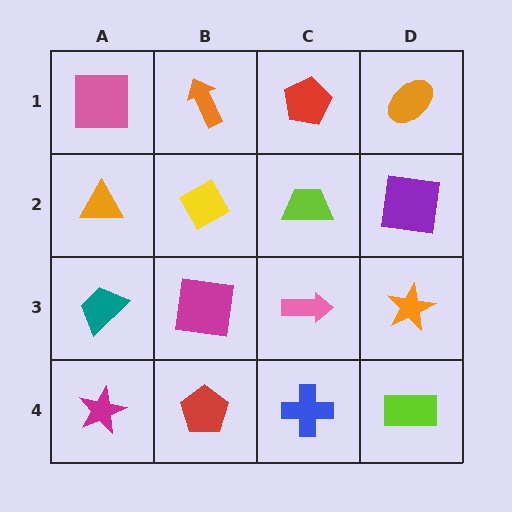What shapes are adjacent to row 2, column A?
A pink square (row 1, column A), a teal trapezoid (row 3, column A), a yellow diamond (row 2, column B).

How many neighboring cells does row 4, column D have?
2.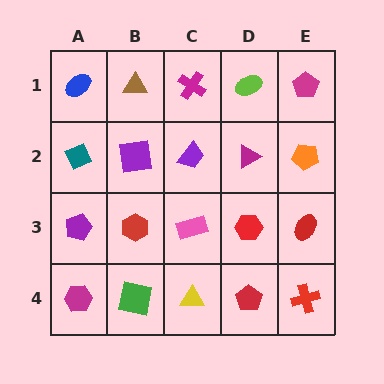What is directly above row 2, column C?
A magenta cross.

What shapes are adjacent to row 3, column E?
An orange pentagon (row 2, column E), a red cross (row 4, column E), a red hexagon (row 3, column D).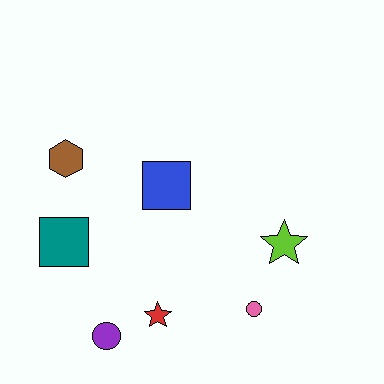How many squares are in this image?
There are 2 squares.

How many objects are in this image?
There are 7 objects.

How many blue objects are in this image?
There is 1 blue object.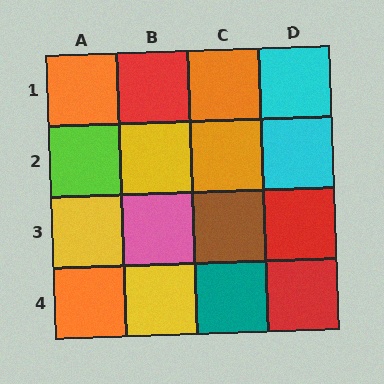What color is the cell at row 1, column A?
Orange.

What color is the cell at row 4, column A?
Orange.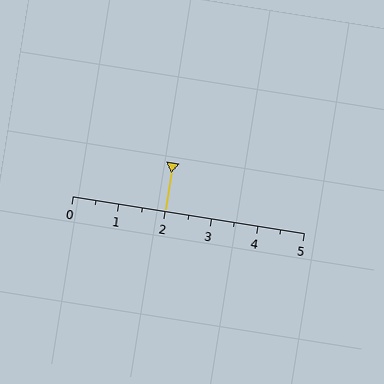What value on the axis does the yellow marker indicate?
The marker indicates approximately 2.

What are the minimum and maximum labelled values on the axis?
The axis runs from 0 to 5.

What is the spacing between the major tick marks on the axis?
The major ticks are spaced 1 apart.